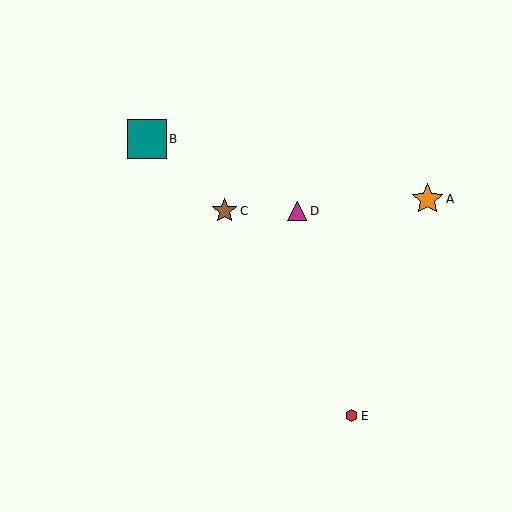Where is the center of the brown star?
The center of the brown star is at (224, 211).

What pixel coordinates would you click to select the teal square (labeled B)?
Click at (147, 139) to select the teal square B.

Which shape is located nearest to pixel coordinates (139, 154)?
The teal square (labeled B) at (147, 139) is nearest to that location.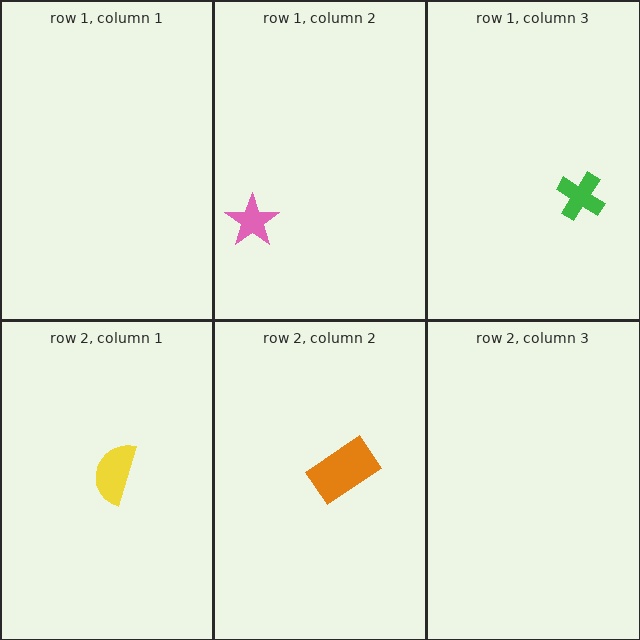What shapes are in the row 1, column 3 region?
The green cross.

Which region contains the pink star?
The row 1, column 2 region.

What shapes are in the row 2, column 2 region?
The orange rectangle.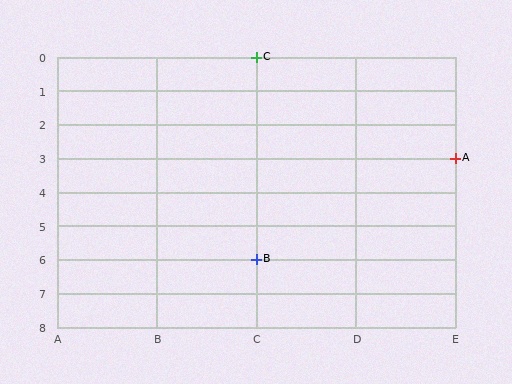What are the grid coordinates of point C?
Point C is at grid coordinates (C, 0).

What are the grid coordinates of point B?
Point B is at grid coordinates (C, 6).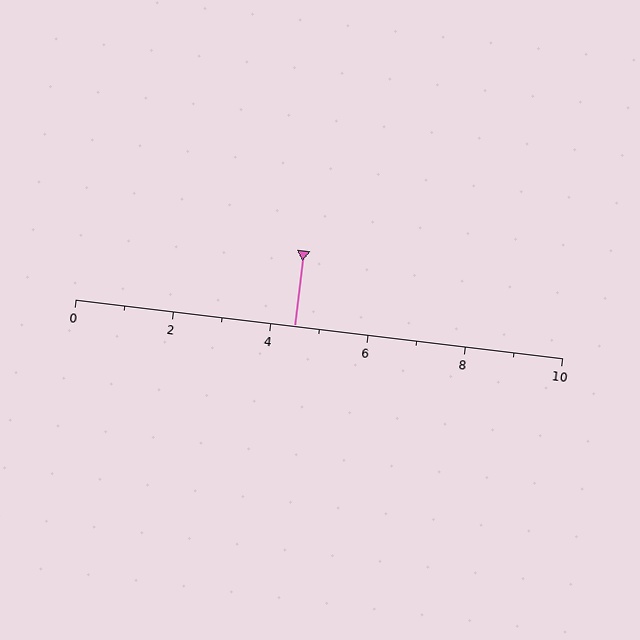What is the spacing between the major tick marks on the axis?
The major ticks are spaced 2 apart.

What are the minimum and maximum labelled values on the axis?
The axis runs from 0 to 10.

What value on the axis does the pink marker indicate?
The marker indicates approximately 4.5.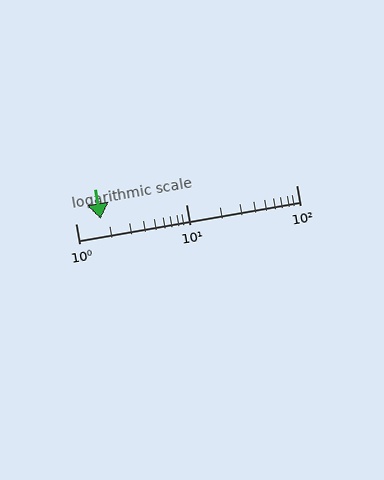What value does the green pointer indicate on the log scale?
The pointer indicates approximately 1.7.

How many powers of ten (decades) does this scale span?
The scale spans 2 decades, from 1 to 100.